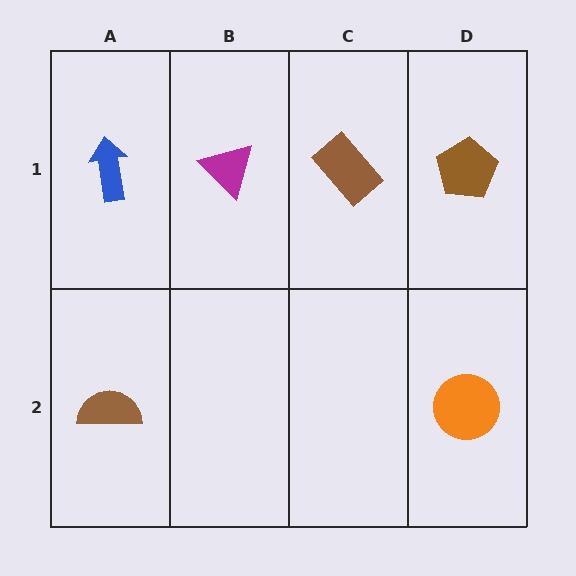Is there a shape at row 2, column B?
No, that cell is empty.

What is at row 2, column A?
A brown semicircle.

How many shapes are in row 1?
4 shapes.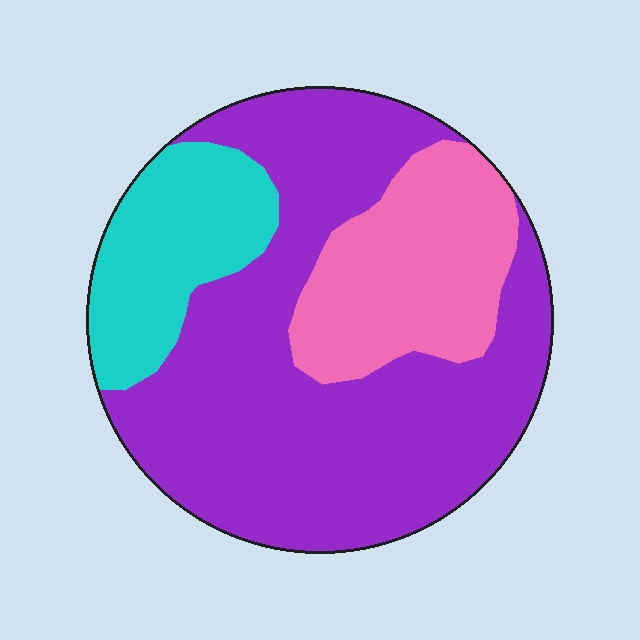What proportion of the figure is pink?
Pink covers 22% of the figure.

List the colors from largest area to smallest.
From largest to smallest: purple, pink, cyan.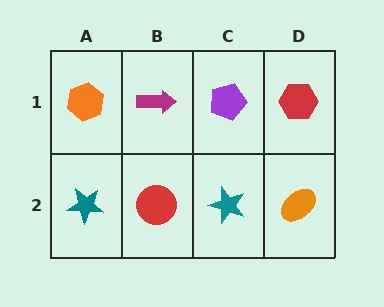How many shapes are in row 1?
4 shapes.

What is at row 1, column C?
A purple pentagon.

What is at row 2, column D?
An orange ellipse.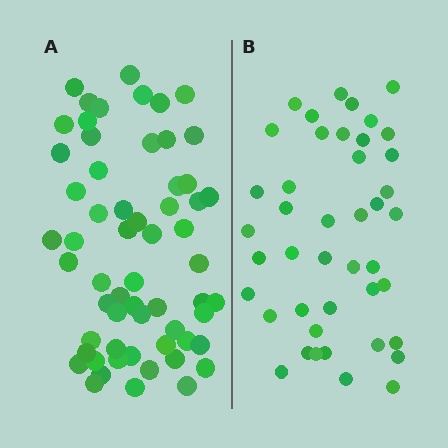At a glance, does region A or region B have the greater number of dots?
Region A (the left region) has more dots.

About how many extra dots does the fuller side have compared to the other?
Region A has approximately 15 more dots than region B.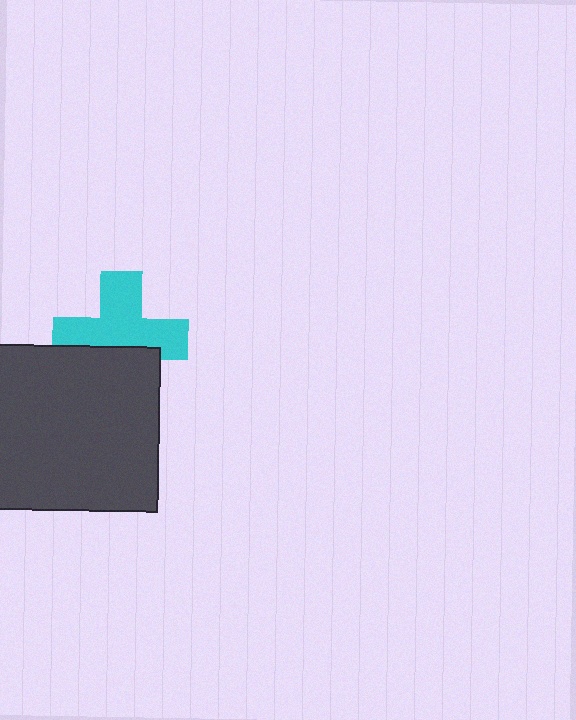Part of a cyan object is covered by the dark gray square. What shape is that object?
It is a cross.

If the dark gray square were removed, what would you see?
You would see the complete cyan cross.